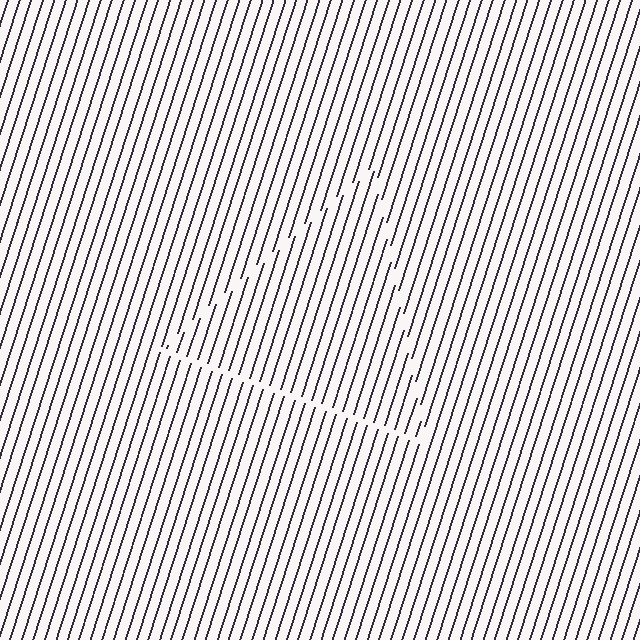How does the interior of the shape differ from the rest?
The interior of the shape contains the same grating, shifted by half a period — the contour is defined by the phase discontinuity where line-ends from the inner and outer gratings abut.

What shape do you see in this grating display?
An illusory triangle. The interior of the shape contains the same grating, shifted by half a period — the contour is defined by the phase discontinuity where line-ends from the inner and outer gratings abut.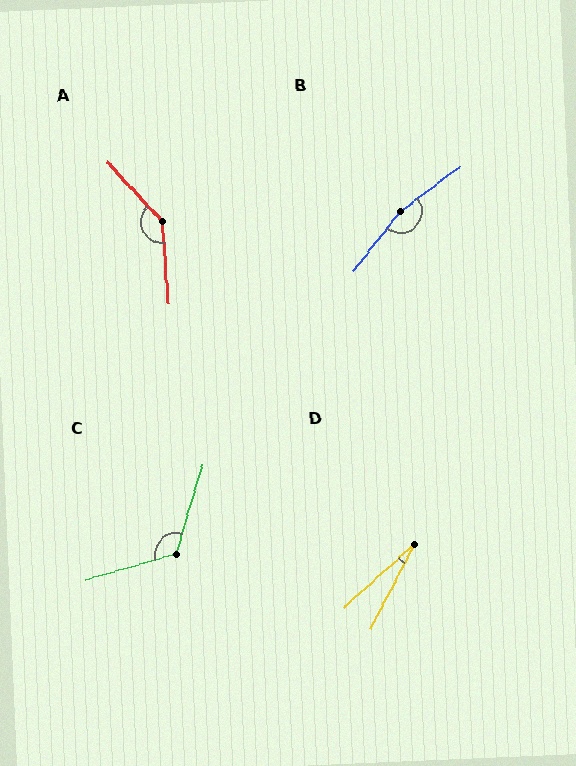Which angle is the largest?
B, at approximately 165 degrees.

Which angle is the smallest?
D, at approximately 21 degrees.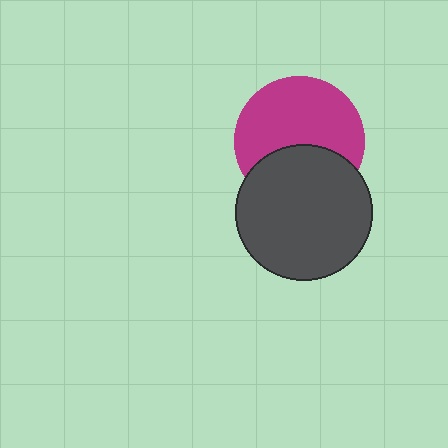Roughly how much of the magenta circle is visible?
About half of it is visible (roughly 63%).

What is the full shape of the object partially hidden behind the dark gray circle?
The partially hidden object is a magenta circle.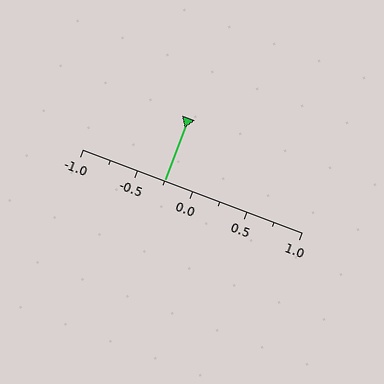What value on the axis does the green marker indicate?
The marker indicates approximately -0.25.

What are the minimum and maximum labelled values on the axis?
The axis runs from -1.0 to 1.0.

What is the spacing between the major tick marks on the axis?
The major ticks are spaced 0.5 apart.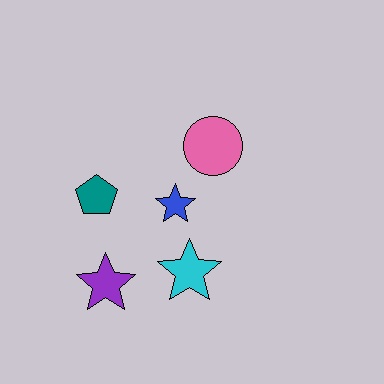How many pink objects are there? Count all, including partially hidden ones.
There is 1 pink object.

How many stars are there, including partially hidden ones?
There are 3 stars.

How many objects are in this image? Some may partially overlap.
There are 5 objects.